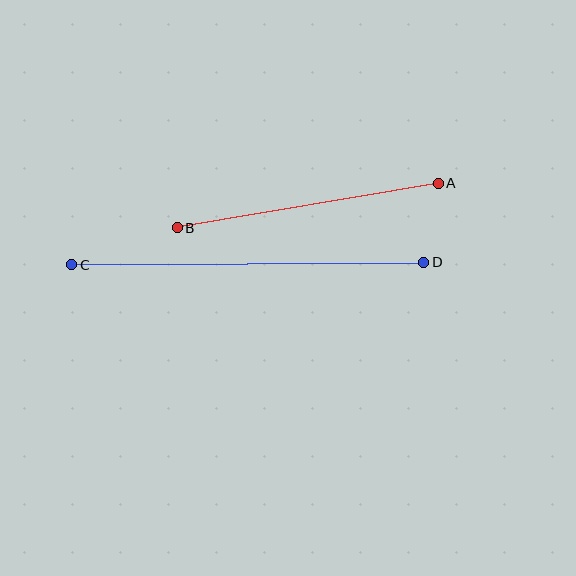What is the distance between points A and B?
The distance is approximately 265 pixels.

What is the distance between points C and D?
The distance is approximately 352 pixels.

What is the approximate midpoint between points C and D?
The midpoint is at approximately (248, 264) pixels.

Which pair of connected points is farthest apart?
Points C and D are farthest apart.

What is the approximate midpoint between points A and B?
The midpoint is at approximately (308, 205) pixels.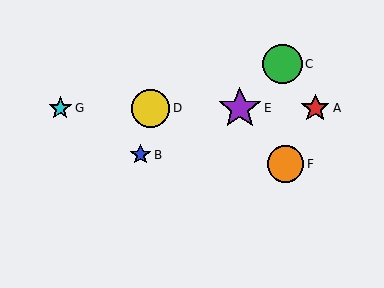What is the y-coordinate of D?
Object D is at y≈108.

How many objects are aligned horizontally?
4 objects (A, D, E, G) are aligned horizontally.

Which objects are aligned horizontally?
Objects A, D, E, G are aligned horizontally.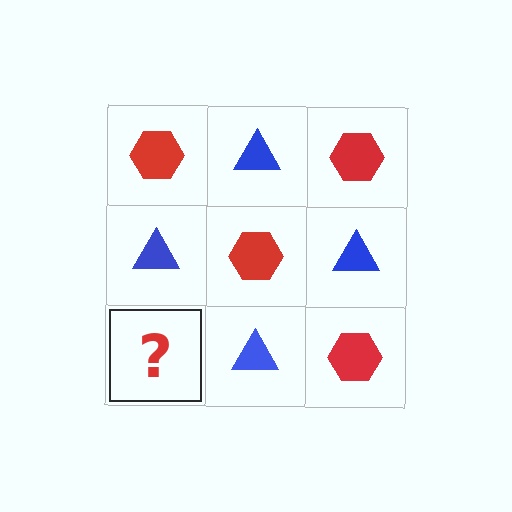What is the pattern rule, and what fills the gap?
The rule is that it alternates red hexagon and blue triangle in a checkerboard pattern. The gap should be filled with a red hexagon.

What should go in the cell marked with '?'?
The missing cell should contain a red hexagon.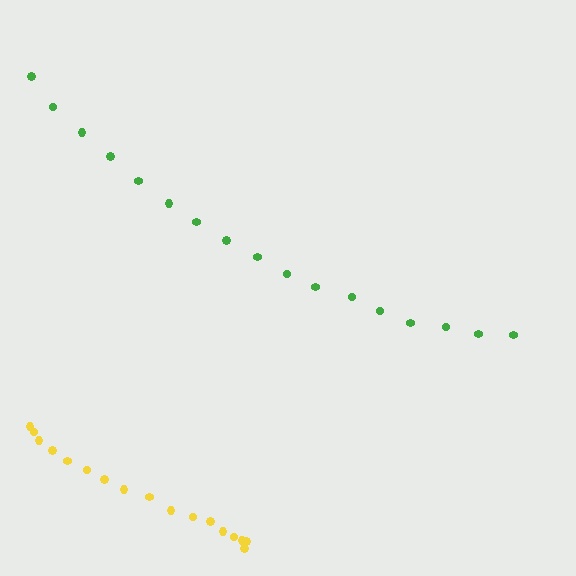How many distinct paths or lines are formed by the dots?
There are 2 distinct paths.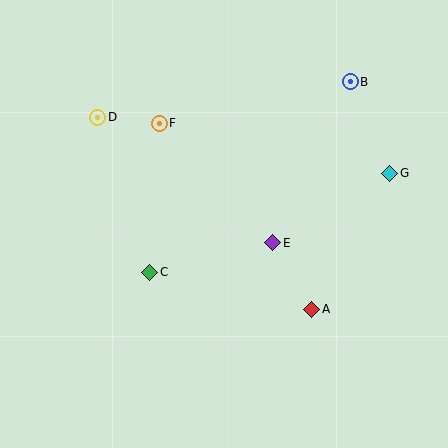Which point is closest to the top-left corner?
Point D is closest to the top-left corner.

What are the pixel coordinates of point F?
Point F is at (159, 123).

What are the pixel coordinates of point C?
Point C is at (150, 272).